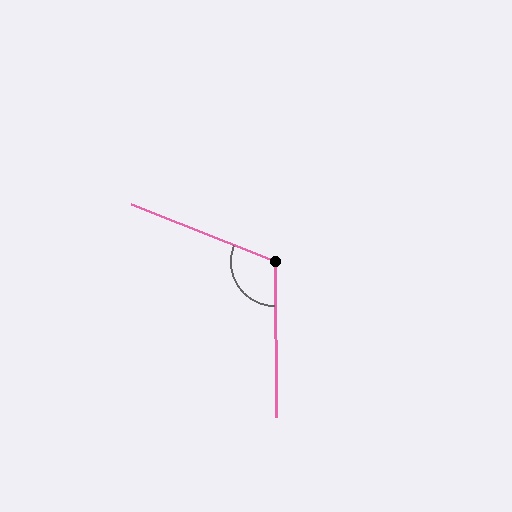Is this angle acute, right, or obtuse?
It is obtuse.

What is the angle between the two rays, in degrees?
Approximately 112 degrees.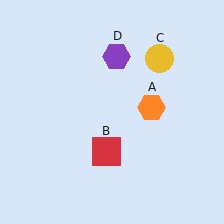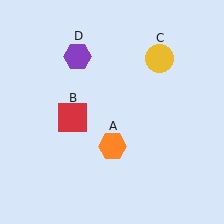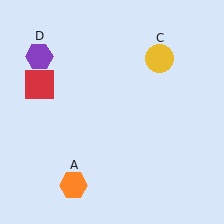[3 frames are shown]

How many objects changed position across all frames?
3 objects changed position: orange hexagon (object A), red square (object B), purple hexagon (object D).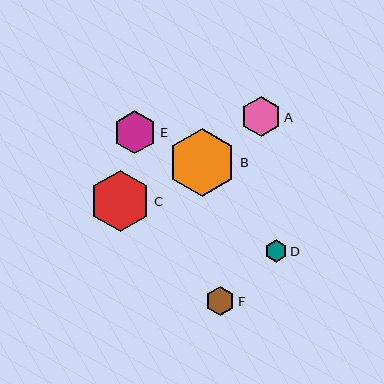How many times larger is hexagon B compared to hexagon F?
Hexagon B is approximately 2.3 times the size of hexagon F.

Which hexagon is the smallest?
Hexagon D is the smallest with a size of approximately 23 pixels.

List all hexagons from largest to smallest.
From largest to smallest: B, C, E, A, F, D.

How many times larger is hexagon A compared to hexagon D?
Hexagon A is approximately 1.8 times the size of hexagon D.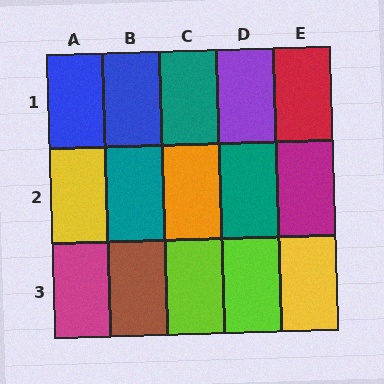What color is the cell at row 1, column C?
Teal.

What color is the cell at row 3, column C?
Lime.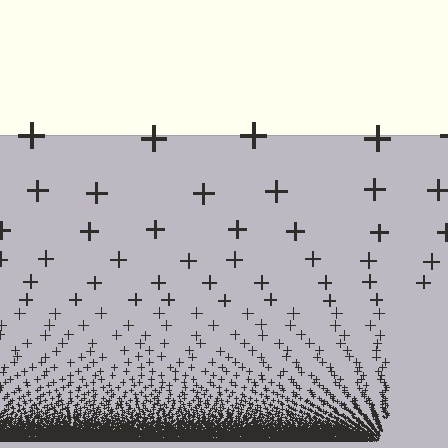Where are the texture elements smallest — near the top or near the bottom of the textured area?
Near the bottom.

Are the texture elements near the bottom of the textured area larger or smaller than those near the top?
Smaller. The gradient is inverted — elements near the bottom are smaller and denser.